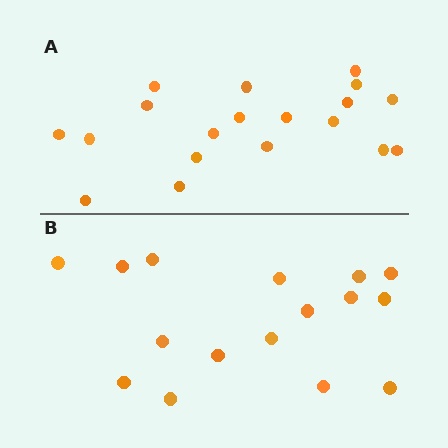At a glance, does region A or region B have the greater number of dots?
Region A (the top region) has more dots.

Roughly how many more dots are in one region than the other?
Region A has just a few more — roughly 2 or 3 more dots than region B.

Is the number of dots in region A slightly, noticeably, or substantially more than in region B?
Region A has only slightly more — the two regions are fairly close. The ratio is roughly 1.2 to 1.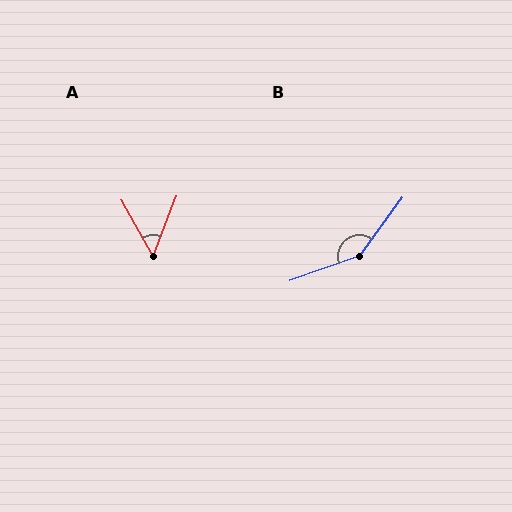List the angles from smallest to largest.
A (51°), B (146°).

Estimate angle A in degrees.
Approximately 51 degrees.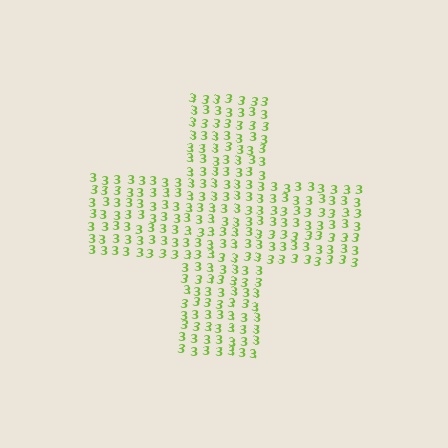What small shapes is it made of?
It is made of small digit 3's.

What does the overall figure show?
The overall figure shows a cross.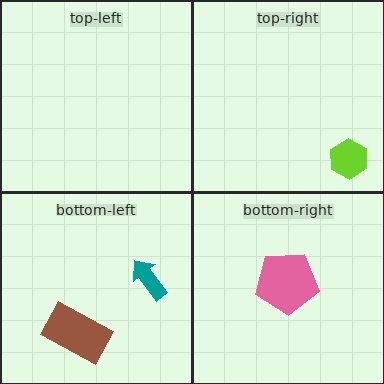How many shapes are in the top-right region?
1.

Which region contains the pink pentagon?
The bottom-right region.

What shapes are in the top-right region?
The lime hexagon.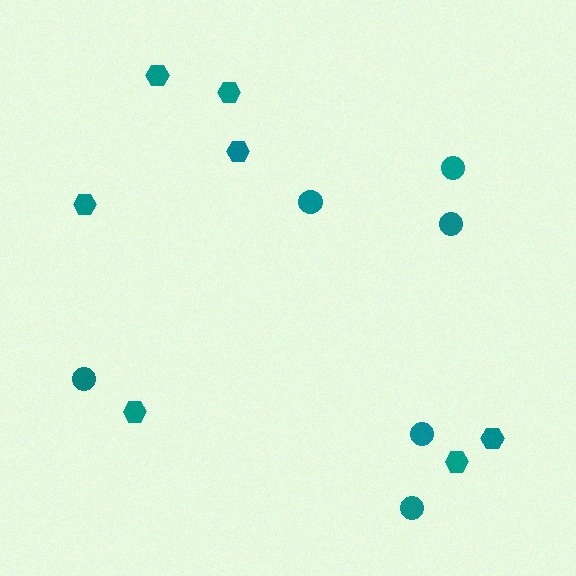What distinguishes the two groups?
There are 2 groups: one group of hexagons (7) and one group of circles (6).